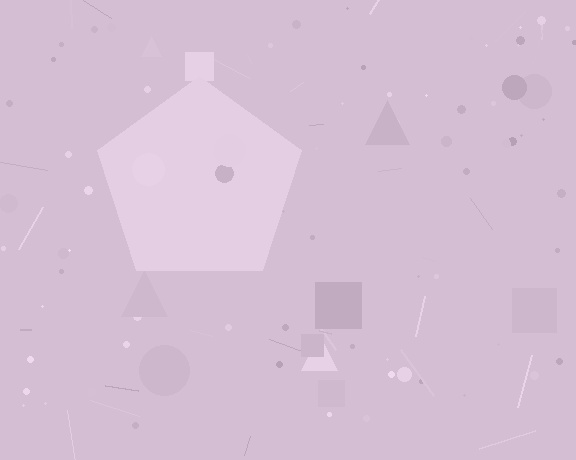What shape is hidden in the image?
A pentagon is hidden in the image.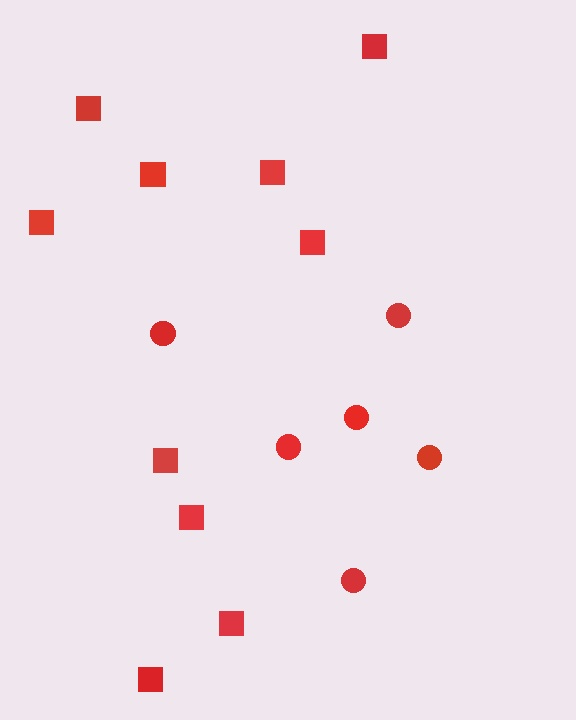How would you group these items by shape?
There are 2 groups: one group of circles (6) and one group of squares (10).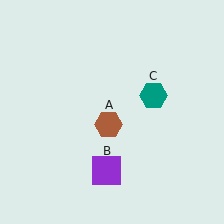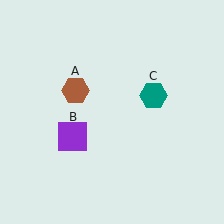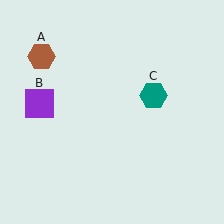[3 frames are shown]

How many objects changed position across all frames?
2 objects changed position: brown hexagon (object A), purple square (object B).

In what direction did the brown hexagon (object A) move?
The brown hexagon (object A) moved up and to the left.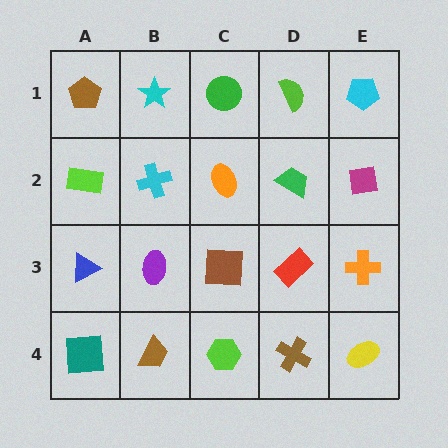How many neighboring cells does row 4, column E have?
2.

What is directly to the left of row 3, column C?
A purple ellipse.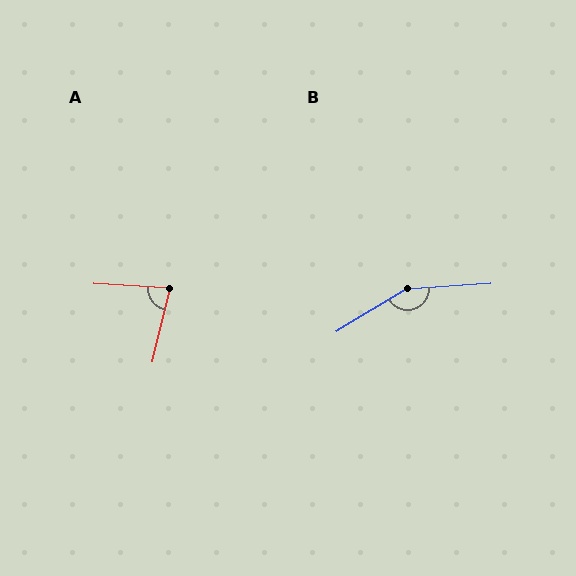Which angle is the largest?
B, at approximately 153 degrees.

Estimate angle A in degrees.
Approximately 80 degrees.